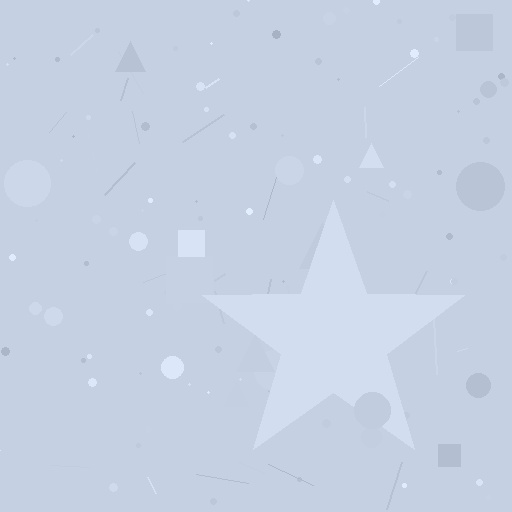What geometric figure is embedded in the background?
A star is embedded in the background.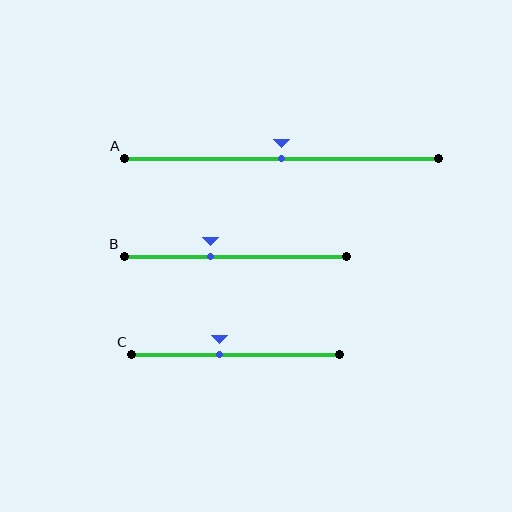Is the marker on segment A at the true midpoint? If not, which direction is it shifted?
Yes, the marker on segment A is at the true midpoint.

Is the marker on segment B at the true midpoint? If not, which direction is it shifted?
No, the marker on segment B is shifted to the left by about 11% of the segment length.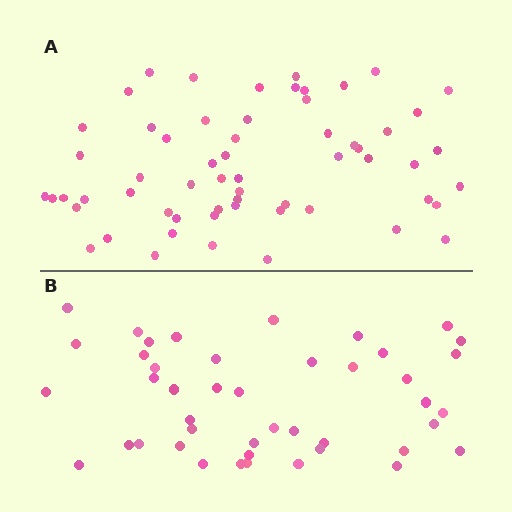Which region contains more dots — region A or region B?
Region A (the top region) has more dots.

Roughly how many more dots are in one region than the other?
Region A has approximately 15 more dots than region B.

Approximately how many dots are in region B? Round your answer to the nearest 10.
About 40 dots. (The exact count is 44, which rounds to 40.)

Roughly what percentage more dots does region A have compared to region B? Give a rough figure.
About 35% more.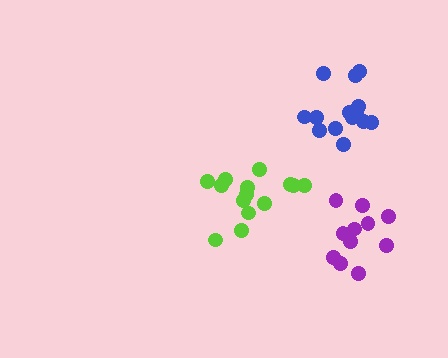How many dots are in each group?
Group 1: 11 dots, Group 2: 14 dots, Group 3: 14 dots (39 total).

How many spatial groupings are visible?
There are 3 spatial groupings.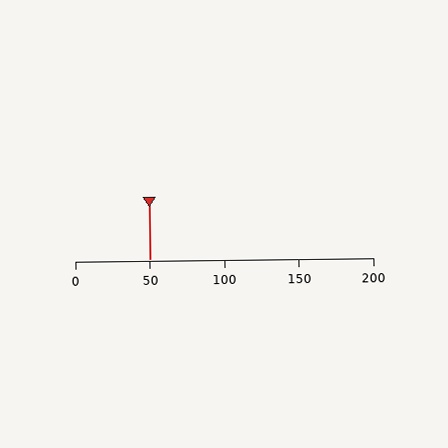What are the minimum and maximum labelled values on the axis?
The axis runs from 0 to 200.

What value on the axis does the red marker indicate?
The marker indicates approximately 50.